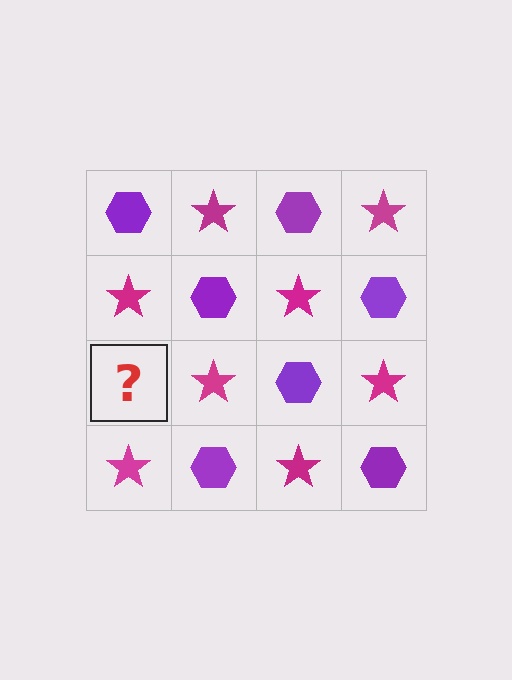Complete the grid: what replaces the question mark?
The question mark should be replaced with a purple hexagon.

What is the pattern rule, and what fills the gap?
The rule is that it alternates purple hexagon and magenta star in a checkerboard pattern. The gap should be filled with a purple hexagon.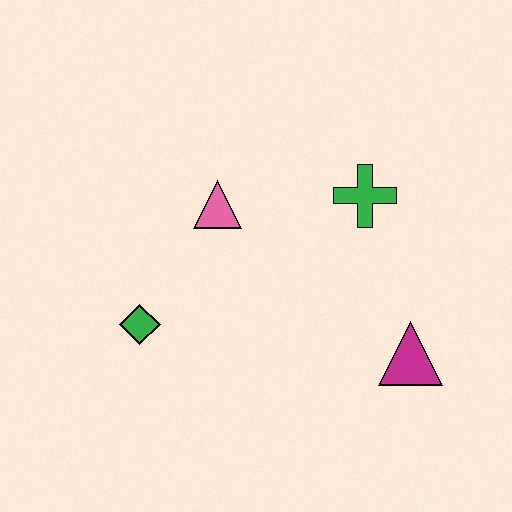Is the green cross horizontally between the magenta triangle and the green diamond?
Yes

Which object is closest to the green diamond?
The pink triangle is closest to the green diamond.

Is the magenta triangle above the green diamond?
No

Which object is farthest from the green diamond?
The magenta triangle is farthest from the green diamond.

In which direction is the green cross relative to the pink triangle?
The green cross is to the right of the pink triangle.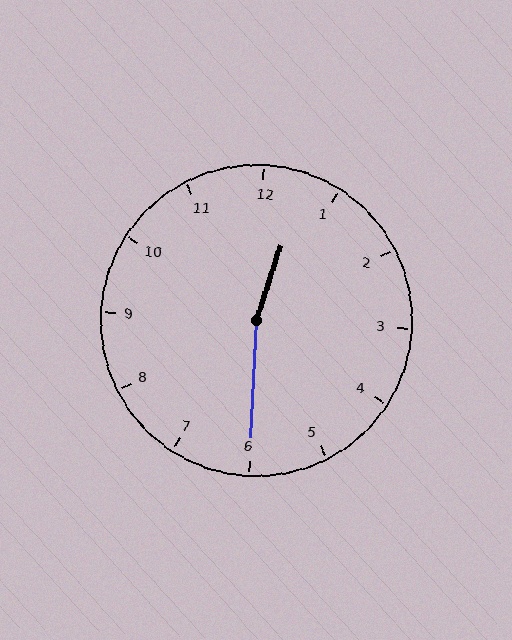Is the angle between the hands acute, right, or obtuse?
It is obtuse.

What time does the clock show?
12:30.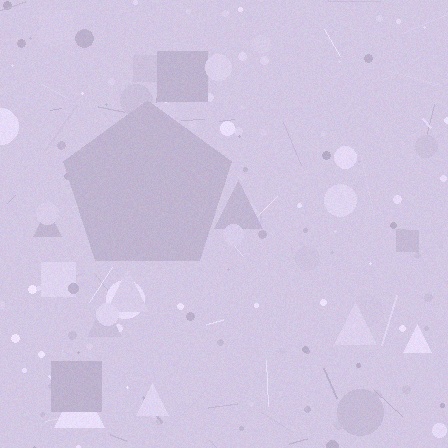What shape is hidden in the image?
A pentagon is hidden in the image.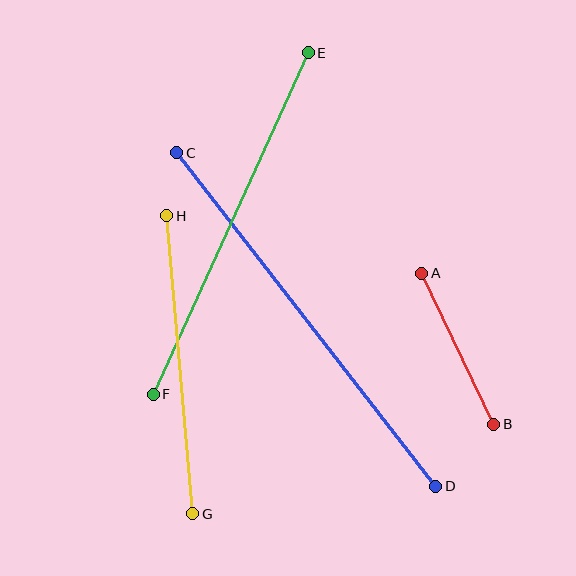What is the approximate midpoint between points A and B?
The midpoint is at approximately (458, 349) pixels.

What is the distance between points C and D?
The distance is approximately 423 pixels.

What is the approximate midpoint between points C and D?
The midpoint is at approximately (306, 320) pixels.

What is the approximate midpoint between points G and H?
The midpoint is at approximately (180, 365) pixels.